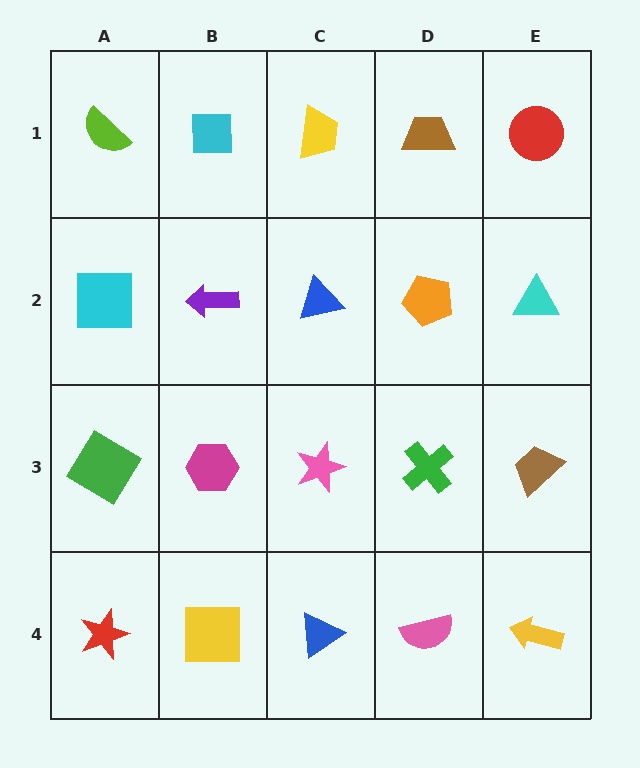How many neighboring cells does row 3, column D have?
4.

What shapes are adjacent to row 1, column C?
A blue triangle (row 2, column C), a cyan square (row 1, column B), a brown trapezoid (row 1, column D).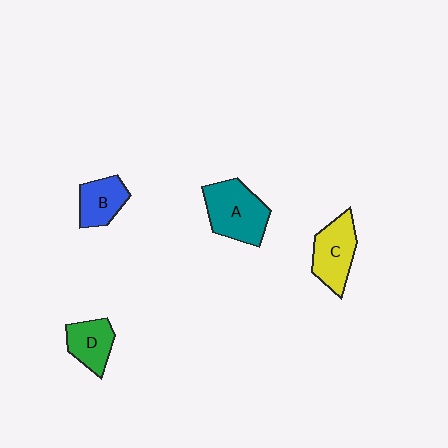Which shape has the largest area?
Shape A (teal).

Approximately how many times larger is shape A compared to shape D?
Approximately 1.6 times.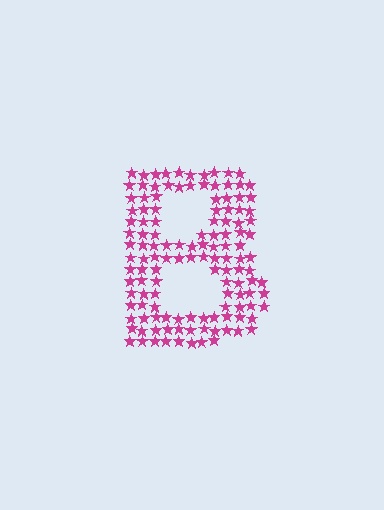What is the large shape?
The large shape is the letter B.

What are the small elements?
The small elements are stars.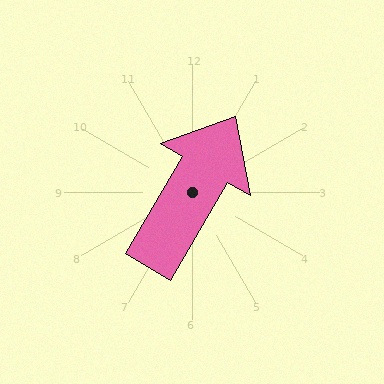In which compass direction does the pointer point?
Northeast.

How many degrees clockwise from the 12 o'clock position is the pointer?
Approximately 30 degrees.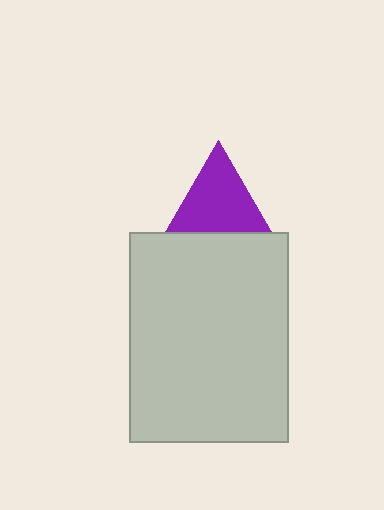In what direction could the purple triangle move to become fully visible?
The purple triangle could move up. That would shift it out from behind the light gray rectangle entirely.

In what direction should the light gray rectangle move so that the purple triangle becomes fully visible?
The light gray rectangle should move down. That is the shortest direction to clear the overlap and leave the purple triangle fully visible.